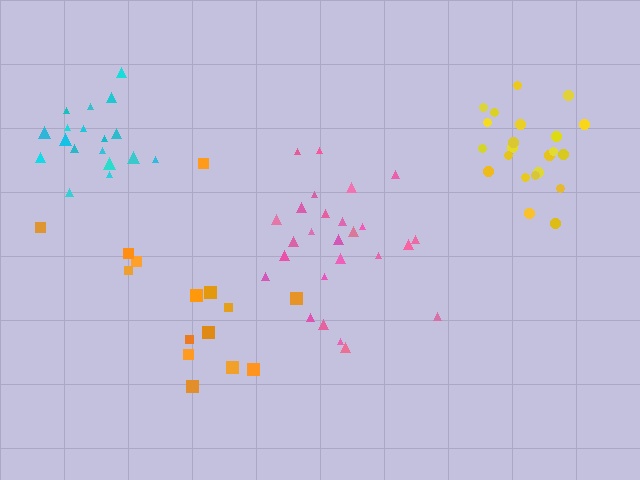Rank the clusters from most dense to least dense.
cyan, yellow, pink, orange.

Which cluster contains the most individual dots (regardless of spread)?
Pink (26).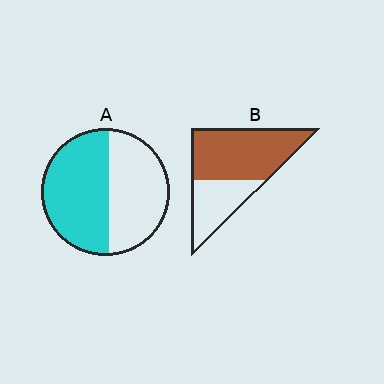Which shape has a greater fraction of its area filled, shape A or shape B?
Shape B.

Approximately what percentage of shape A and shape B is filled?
A is approximately 55% and B is approximately 65%.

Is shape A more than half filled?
Roughly half.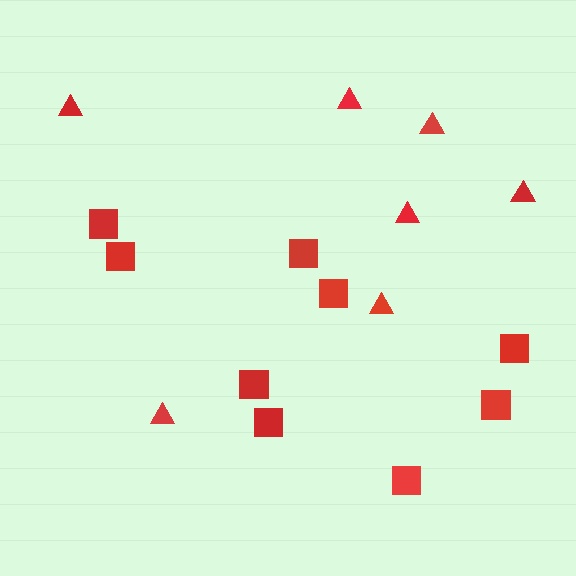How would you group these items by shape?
There are 2 groups: one group of squares (9) and one group of triangles (7).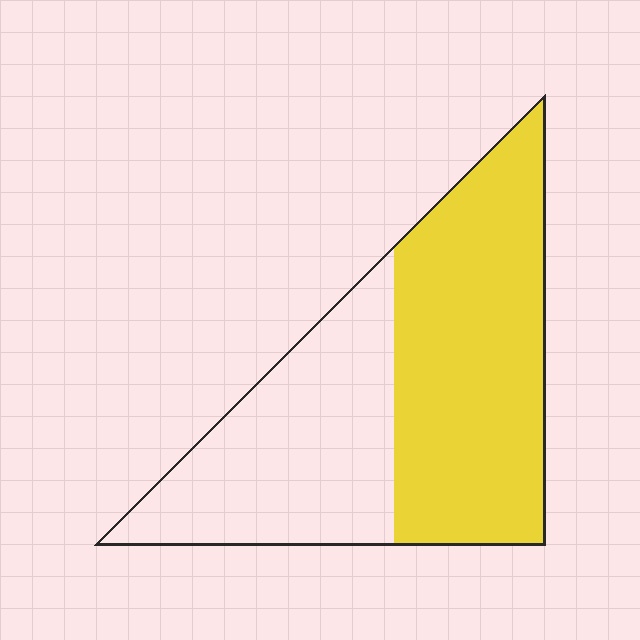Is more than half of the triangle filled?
Yes.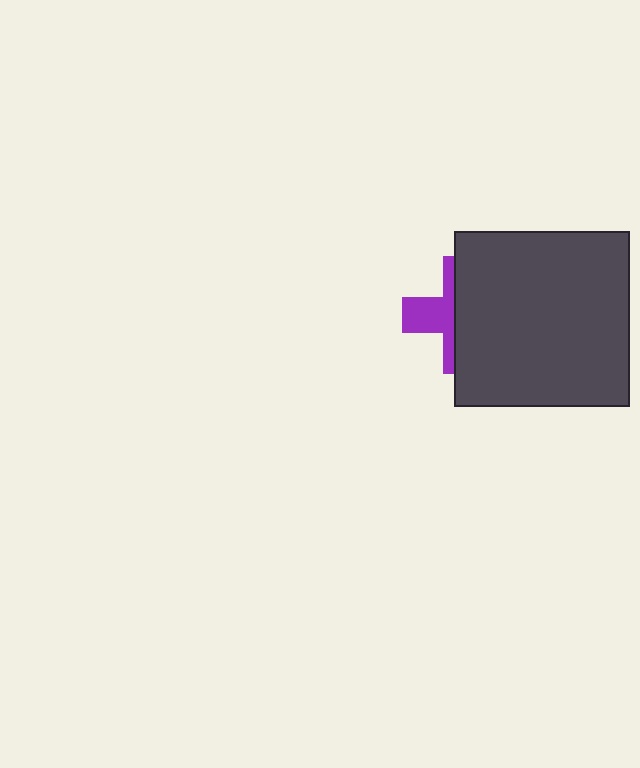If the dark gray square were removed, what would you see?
You would see the complete purple cross.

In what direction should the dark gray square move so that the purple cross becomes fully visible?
The dark gray square should move right. That is the shortest direction to clear the overlap and leave the purple cross fully visible.